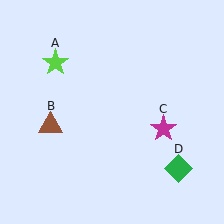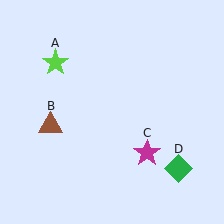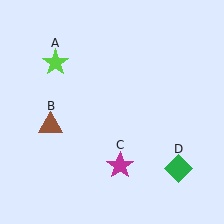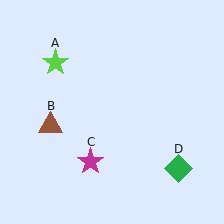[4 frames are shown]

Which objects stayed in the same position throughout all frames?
Lime star (object A) and brown triangle (object B) and green diamond (object D) remained stationary.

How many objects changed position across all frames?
1 object changed position: magenta star (object C).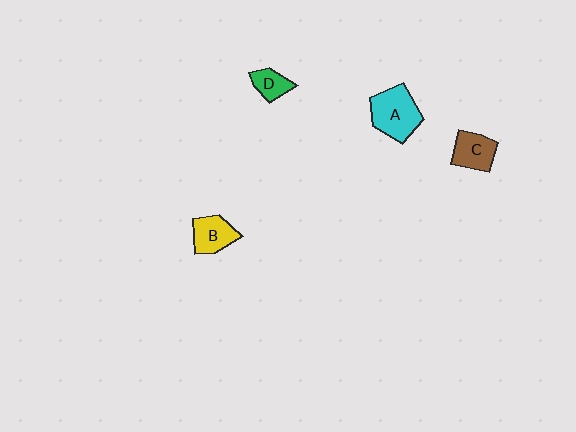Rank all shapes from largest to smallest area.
From largest to smallest: A (cyan), B (yellow), C (brown), D (green).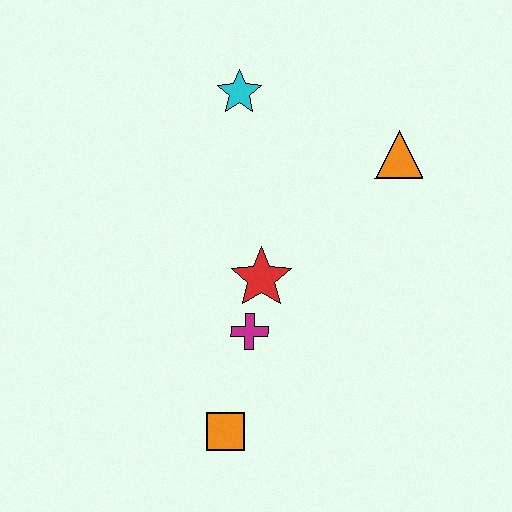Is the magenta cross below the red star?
Yes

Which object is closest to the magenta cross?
The red star is closest to the magenta cross.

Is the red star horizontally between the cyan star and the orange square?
No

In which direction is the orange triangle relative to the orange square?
The orange triangle is above the orange square.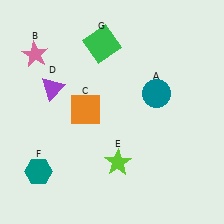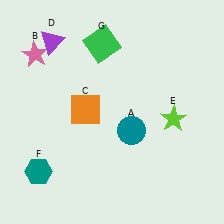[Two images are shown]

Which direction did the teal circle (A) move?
The teal circle (A) moved down.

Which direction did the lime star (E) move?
The lime star (E) moved right.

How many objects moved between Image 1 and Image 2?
3 objects moved between the two images.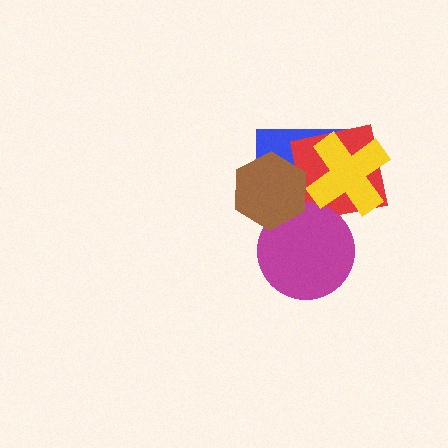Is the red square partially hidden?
Yes, it is partially covered by another shape.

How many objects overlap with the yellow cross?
2 objects overlap with the yellow cross.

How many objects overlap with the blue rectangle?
3 objects overlap with the blue rectangle.